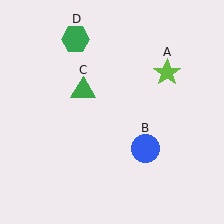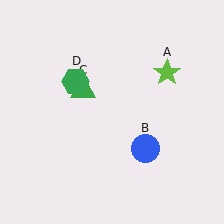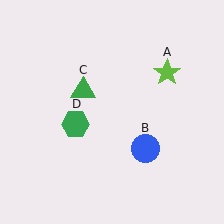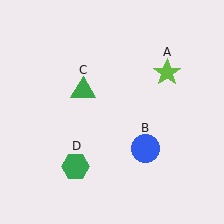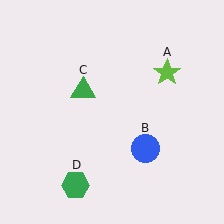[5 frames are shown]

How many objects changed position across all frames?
1 object changed position: green hexagon (object D).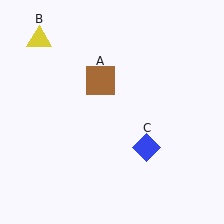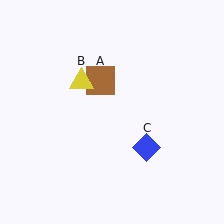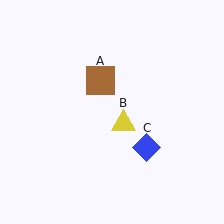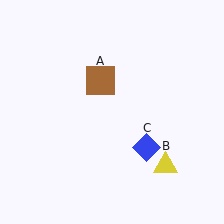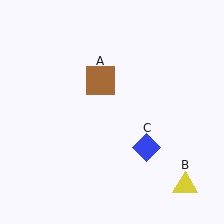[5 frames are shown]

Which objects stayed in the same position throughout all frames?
Brown square (object A) and blue diamond (object C) remained stationary.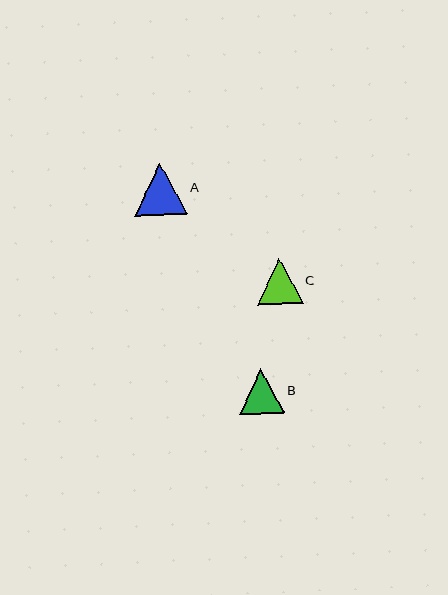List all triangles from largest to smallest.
From largest to smallest: A, C, B.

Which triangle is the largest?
Triangle A is the largest with a size of approximately 53 pixels.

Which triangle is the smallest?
Triangle B is the smallest with a size of approximately 46 pixels.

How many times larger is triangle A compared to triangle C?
Triangle A is approximately 1.1 times the size of triangle C.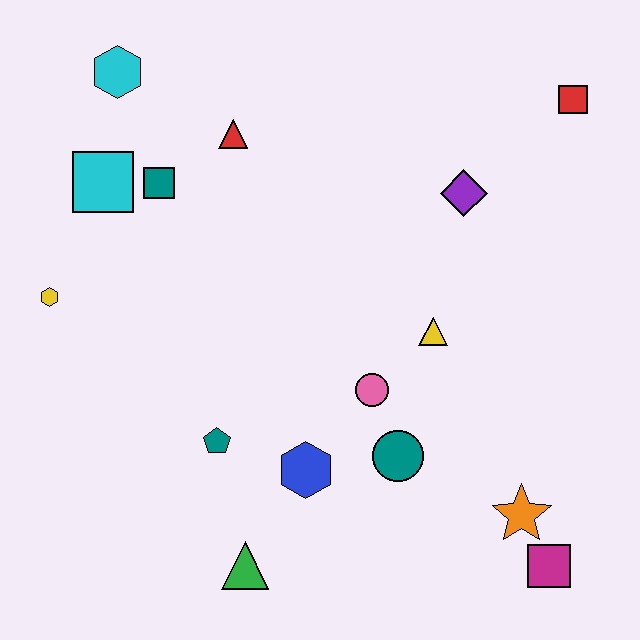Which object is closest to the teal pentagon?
The blue hexagon is closest to the teal pentagon.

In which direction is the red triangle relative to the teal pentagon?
The red triangle is above the teal pentagon.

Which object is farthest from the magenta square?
The cyan hexagon is farthest from the magenta square.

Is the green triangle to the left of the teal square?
No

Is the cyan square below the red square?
Yes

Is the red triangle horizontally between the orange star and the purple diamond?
No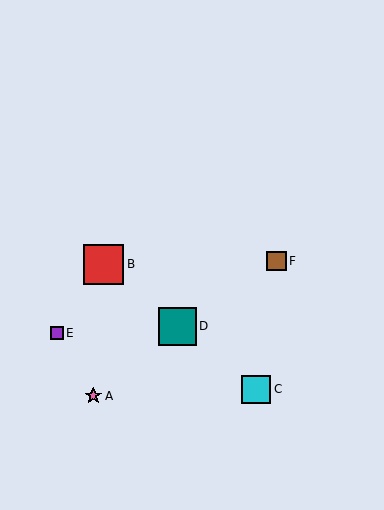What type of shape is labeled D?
Shape D is a teal square.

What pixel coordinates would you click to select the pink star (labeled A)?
Click at (93, 396) to select the pink star A.